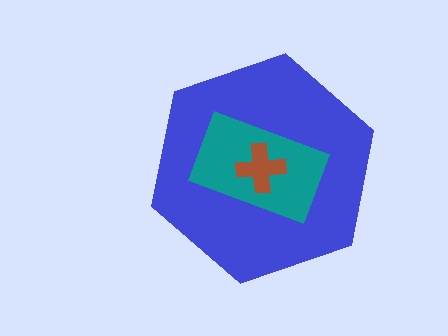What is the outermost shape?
The blue hexagon.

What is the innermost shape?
The brown cross.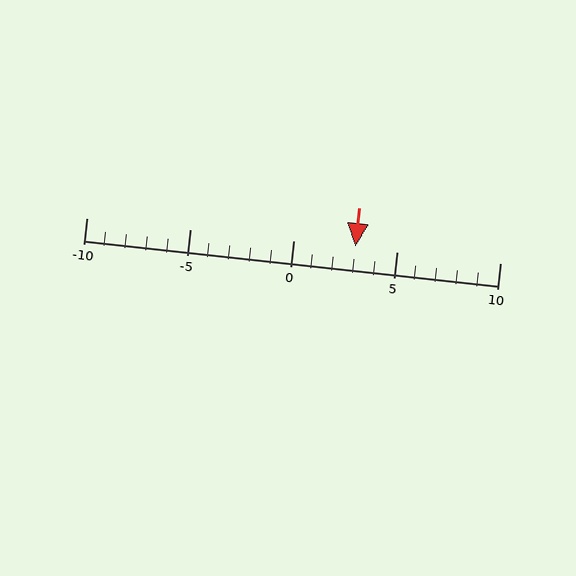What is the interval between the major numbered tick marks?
The major tick marks are spaced 5 units apart.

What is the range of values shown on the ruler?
The ruler shows values from -10 to 10.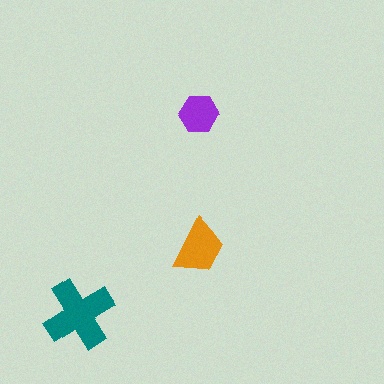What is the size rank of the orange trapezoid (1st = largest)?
2nd.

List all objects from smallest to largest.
The purple hexagon, the orange trapezoid, the teal cross.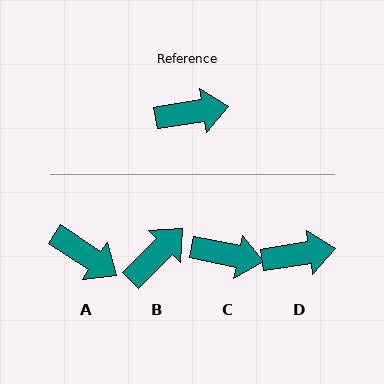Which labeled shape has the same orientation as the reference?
D.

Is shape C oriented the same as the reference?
No, it is off by about 20 degrees.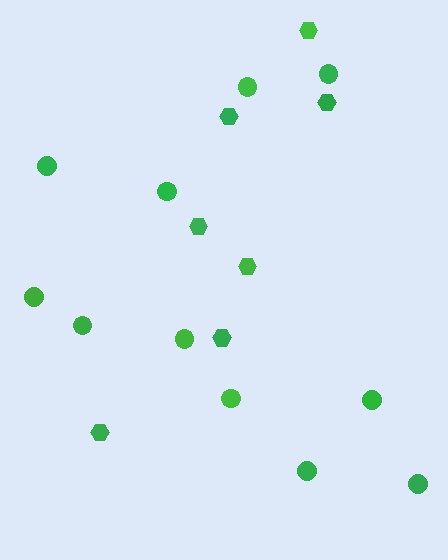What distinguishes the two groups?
There are 2 groups: one group of hexagons (7) and one group of circles (11).